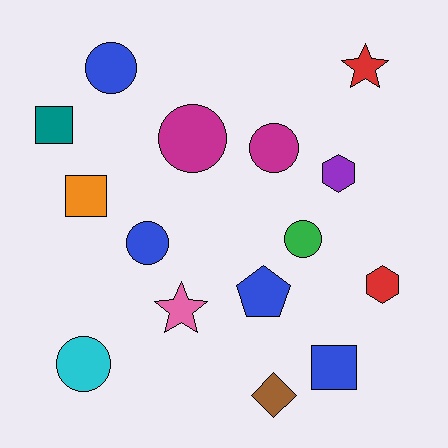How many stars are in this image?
There are 2 stars.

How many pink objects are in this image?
There is 1 pink object.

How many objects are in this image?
There are 15 objects.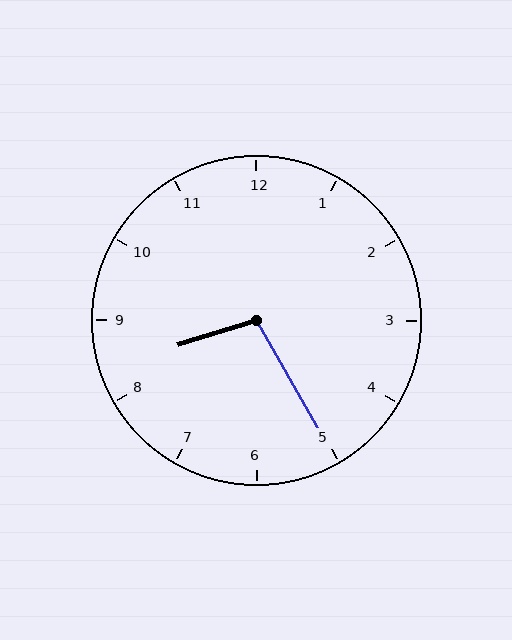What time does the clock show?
8:25.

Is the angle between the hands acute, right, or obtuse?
It is obtuse.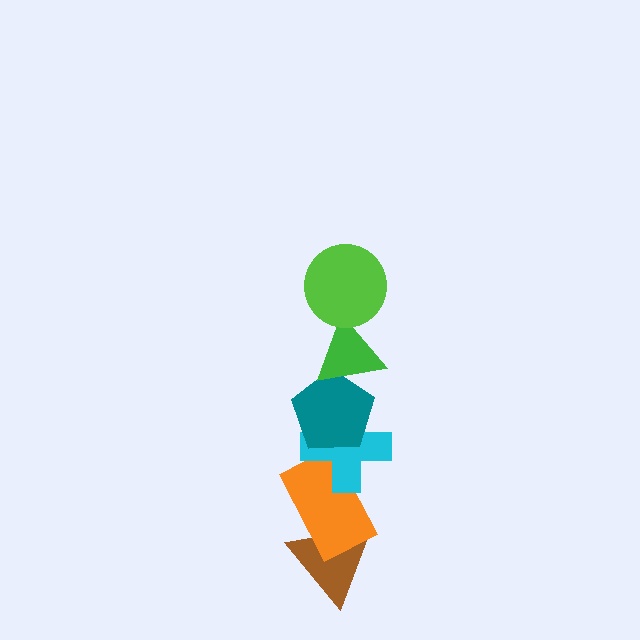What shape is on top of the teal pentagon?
The green triangle is on top of the teal pentagon.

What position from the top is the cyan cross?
The cyan cross is 4th from the top.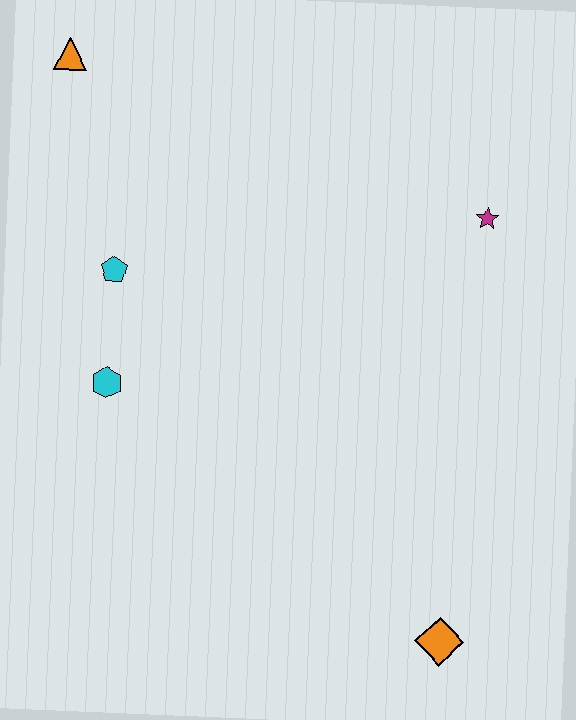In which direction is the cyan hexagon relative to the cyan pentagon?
The cyan hexagon is below the cyan pentagon.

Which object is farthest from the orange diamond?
The orange triangle is farthest from the orange diamond.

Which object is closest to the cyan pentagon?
The cyan hexagon is closest to the cyan pentagon.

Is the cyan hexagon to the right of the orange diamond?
No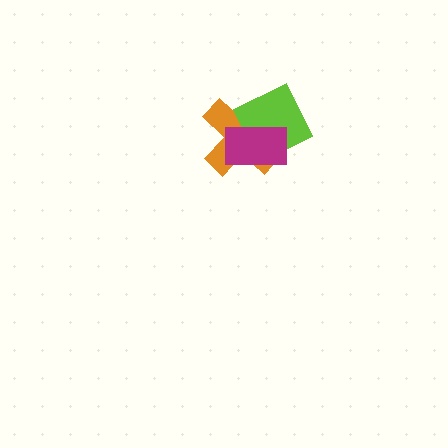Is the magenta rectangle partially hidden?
No, no other shape covers it.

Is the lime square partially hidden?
Yes, it is partially covered by another shape.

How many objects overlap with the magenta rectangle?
2 objects overlap with the magenta rectangle.